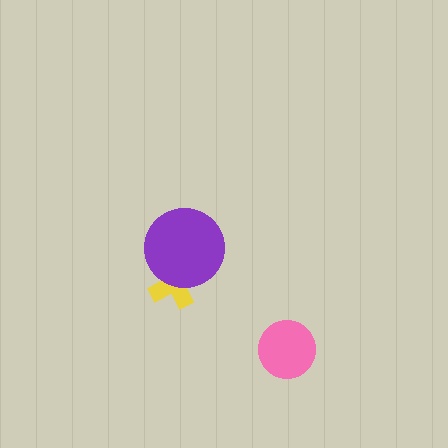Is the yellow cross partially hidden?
Yes, it is partially covered by another shape.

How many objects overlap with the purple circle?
1 object overlaps with the purple circle.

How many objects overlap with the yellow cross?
1 object overlaps with the yellow cross.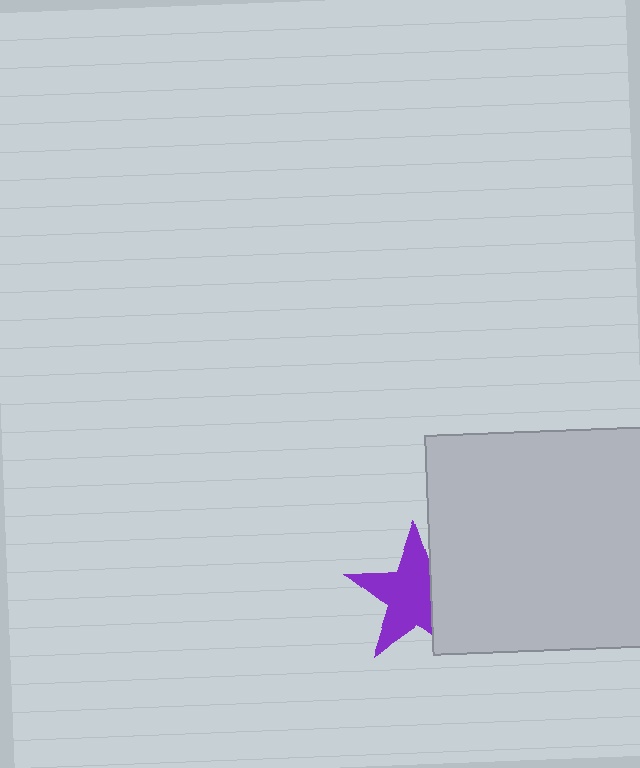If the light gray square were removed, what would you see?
You would see the complete purple star.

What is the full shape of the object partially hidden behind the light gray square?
The partially hidden object is a purple star.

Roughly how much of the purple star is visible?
Most of it is visible (roughly 69%).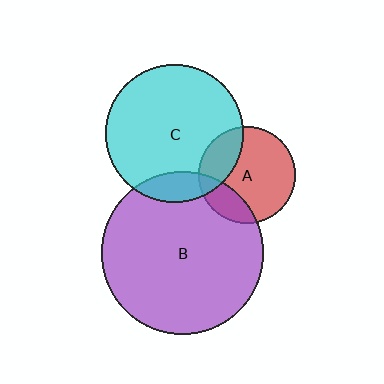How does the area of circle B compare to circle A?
Approximately 2.8 times.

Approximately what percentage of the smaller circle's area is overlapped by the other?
Approximately 25%.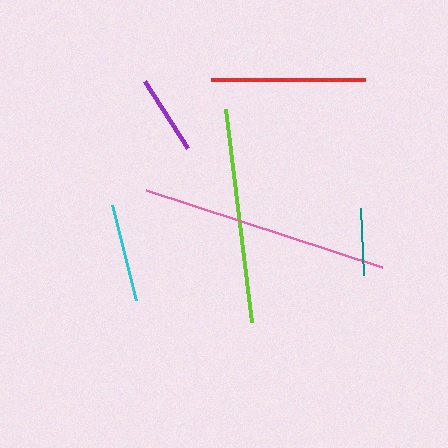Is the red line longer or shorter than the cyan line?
The red line is longer than the cyan line.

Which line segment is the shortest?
The teal line is the shortest at approximately 67 pixels.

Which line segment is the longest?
The pink line is the longest at approximately 248 pixels.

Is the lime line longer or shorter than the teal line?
The lime line is longer than the teal line.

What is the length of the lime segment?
The lime segment is approximately 215 pixels long.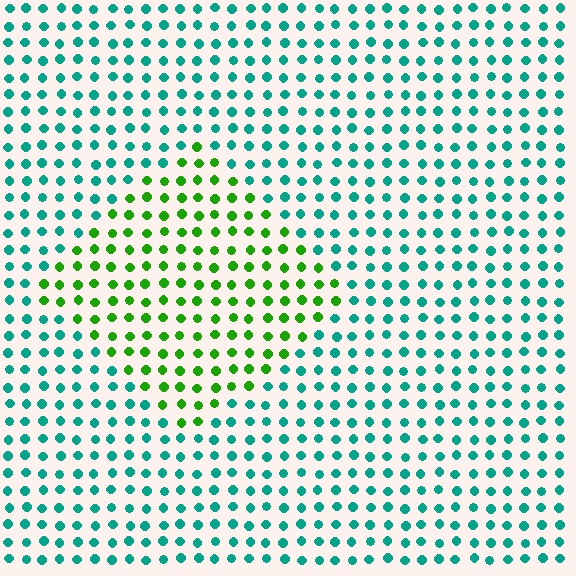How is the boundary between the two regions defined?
The boundary is defined purely by a slight shift in hue (about 58 degrees). Spacing, size, and orientation are identical on both sides.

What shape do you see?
I see a diamond.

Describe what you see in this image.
The image is filled with small teal elements in a uniform arrangement. A diamond-shaped region is visible where the elements are tinted to a slightly different hue, forming a subtle color boundary.